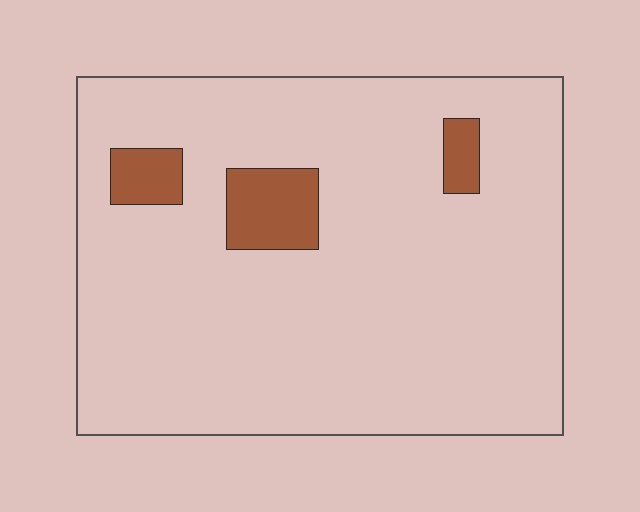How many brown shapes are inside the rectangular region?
3.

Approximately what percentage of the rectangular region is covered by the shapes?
Approximately 10%.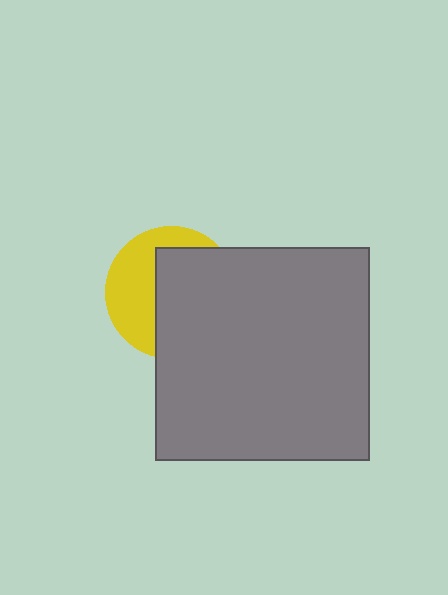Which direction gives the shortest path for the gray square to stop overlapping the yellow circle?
Moving right gives the shortest separation.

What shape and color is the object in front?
The object in front is a gray square.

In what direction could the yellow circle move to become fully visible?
The yellow circle could move left. That would shift it out from behind the gray square entirely.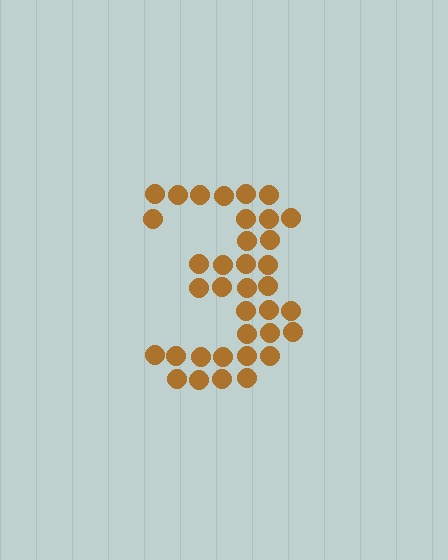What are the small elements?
The small elements are circles.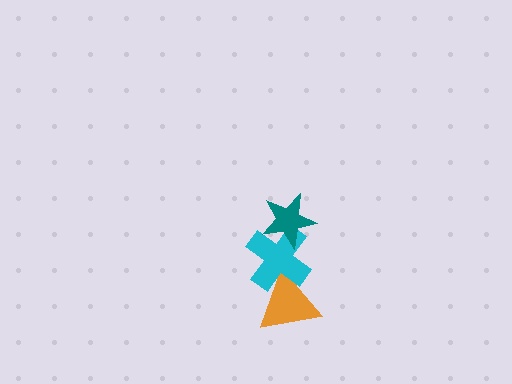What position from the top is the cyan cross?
The cyan cross is 2nd from the top.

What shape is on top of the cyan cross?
The teal star is on top of the cyan cross.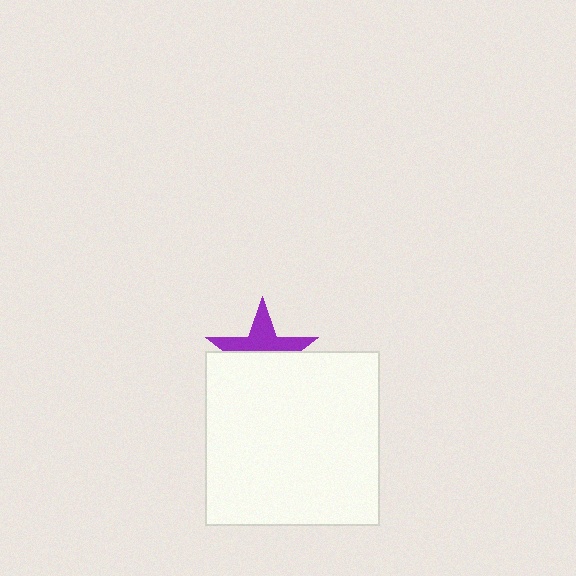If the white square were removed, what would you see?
You would see the complete purple star.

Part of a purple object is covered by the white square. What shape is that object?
It is a star.